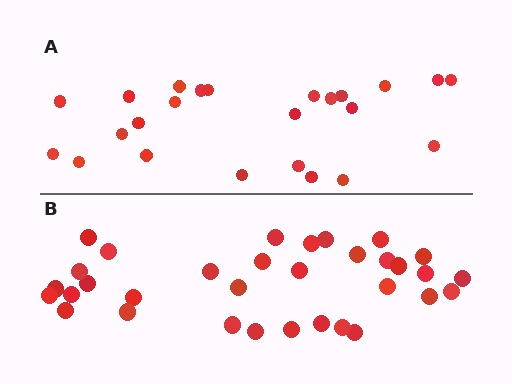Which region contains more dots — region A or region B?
Region B (the bottom region) has more dots.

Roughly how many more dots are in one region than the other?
Region B has roughly 8 or so more dots than region A.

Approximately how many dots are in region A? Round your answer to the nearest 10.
About 20 dots. (The exact count is 24, which rounds to 20.)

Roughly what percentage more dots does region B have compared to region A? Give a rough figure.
About 40% more.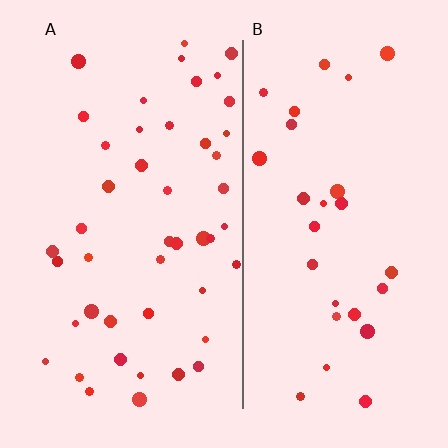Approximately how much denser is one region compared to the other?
Approximately 1.6× — region A over region B.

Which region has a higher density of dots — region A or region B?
A (the left).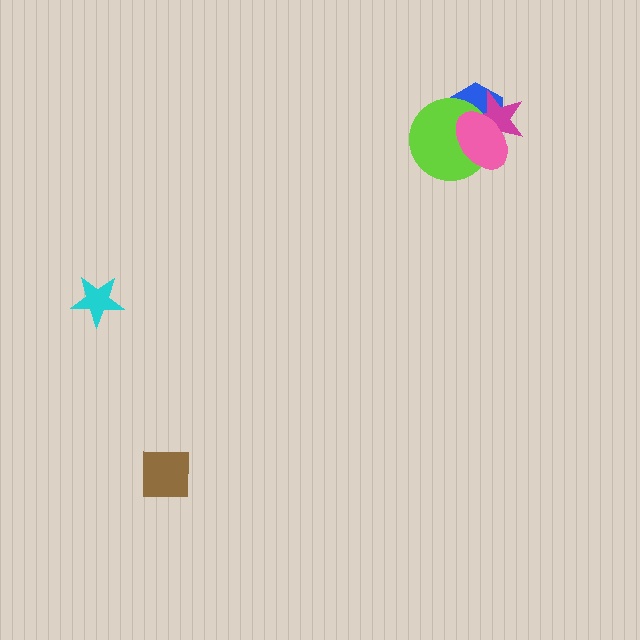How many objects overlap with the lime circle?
3 objects overlap with the lime circle.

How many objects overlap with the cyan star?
0 objects overlap with the cyan star.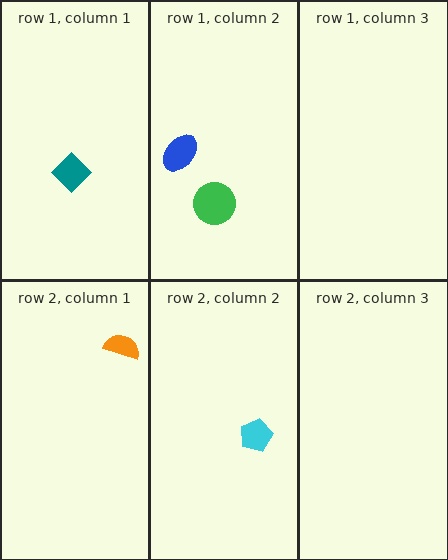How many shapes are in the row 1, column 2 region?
2.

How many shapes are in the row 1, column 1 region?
1.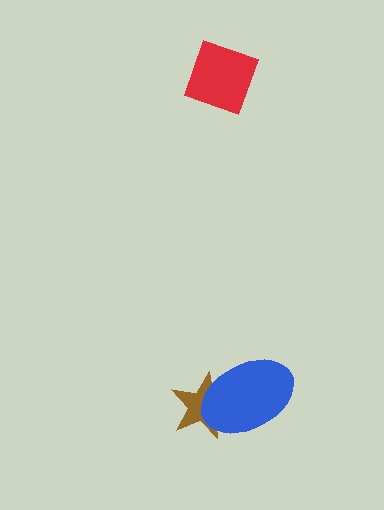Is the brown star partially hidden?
Yes, it is partially covered by another shape.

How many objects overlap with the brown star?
1 object overlaps with the brown star.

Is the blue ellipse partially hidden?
No, no other shape covers it.